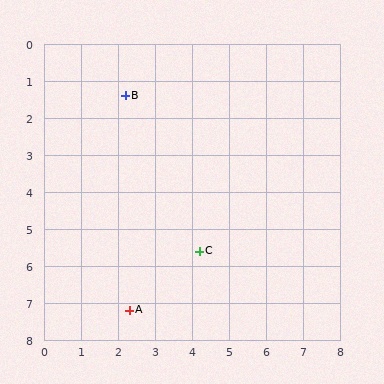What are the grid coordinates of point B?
Point B is at approximately (2.2, 1.4).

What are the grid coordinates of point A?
Point A is at approximately (2.3, 7.2).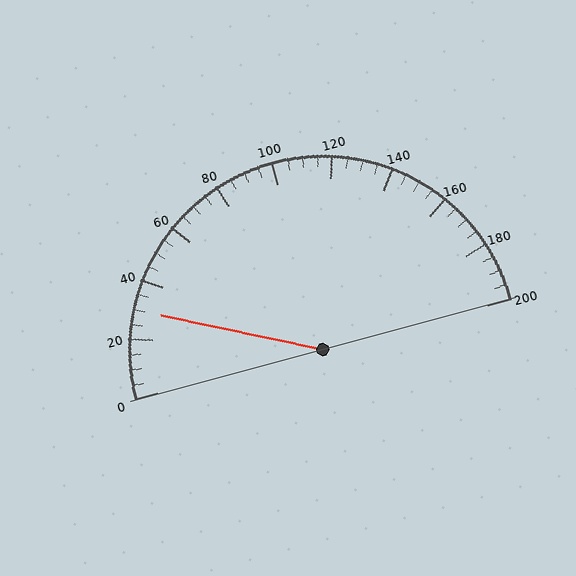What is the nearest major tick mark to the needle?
The nearest major tick mark is 40.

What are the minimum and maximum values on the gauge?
The gauge ranges from 0 to 200.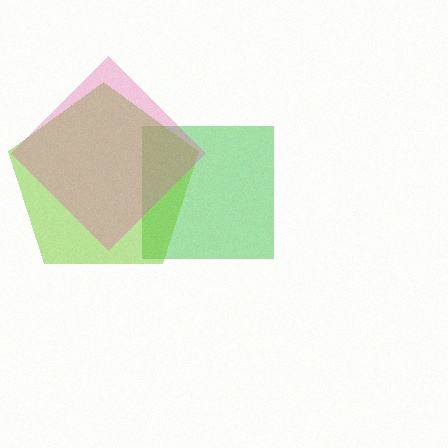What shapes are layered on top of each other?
The layered shapes are: a green square, a lime pentagon, a pink diamond.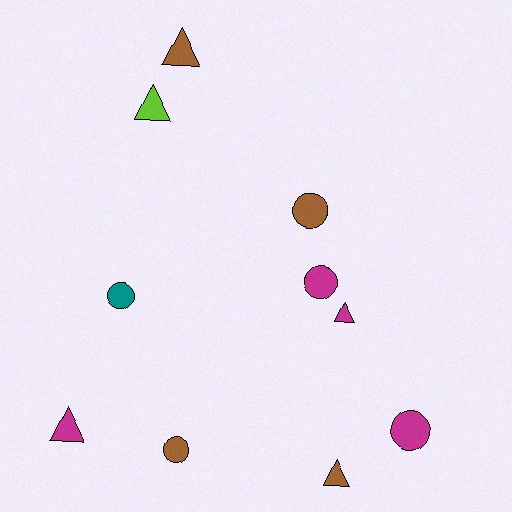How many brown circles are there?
There are 2 brown circles.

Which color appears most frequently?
Magenta, with 4 objects.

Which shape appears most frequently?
Triangle, with 5 objects.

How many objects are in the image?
There are 10 objects.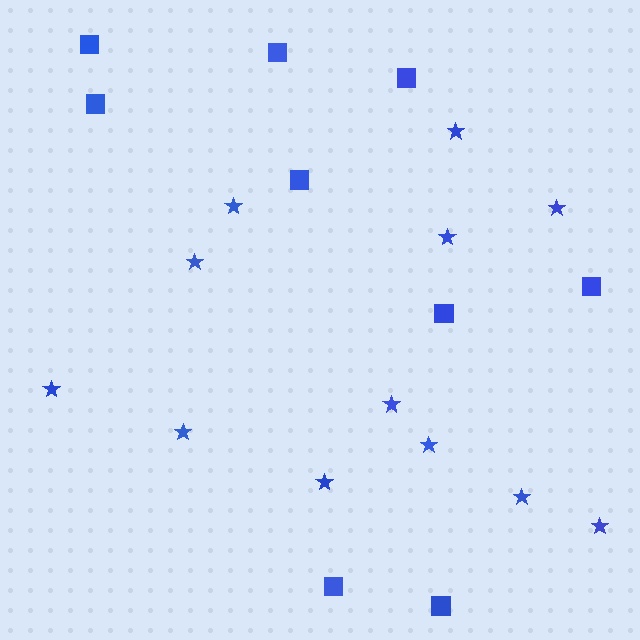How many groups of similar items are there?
There are 2 groups: one group of stars (12) and one group of squares (9).